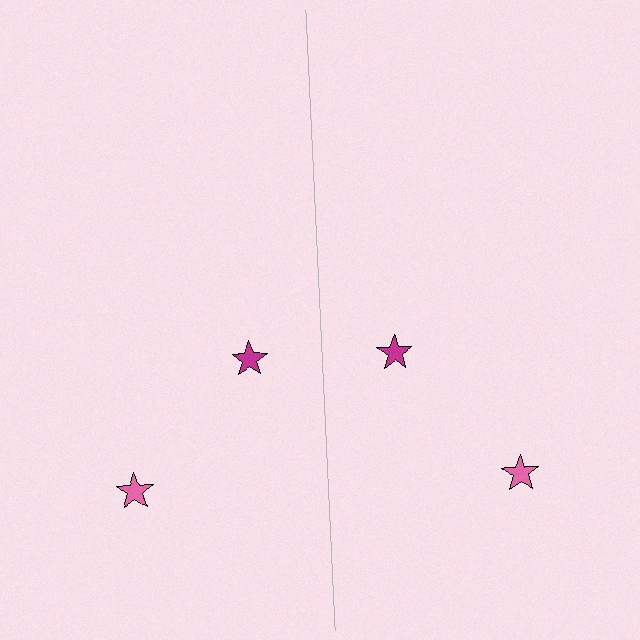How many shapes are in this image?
There are 4 shapes in this image.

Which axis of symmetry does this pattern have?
The pattern has a vertical axis of symmetry running through the center of the image.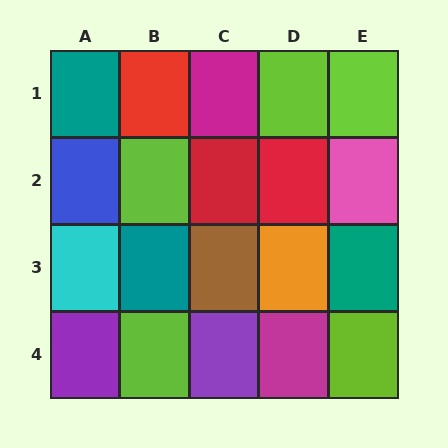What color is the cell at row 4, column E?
Lime.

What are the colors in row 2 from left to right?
Blue, lime, red, red, pink.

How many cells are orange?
1 cell is orange.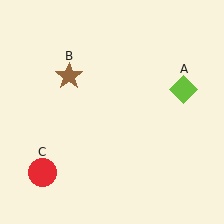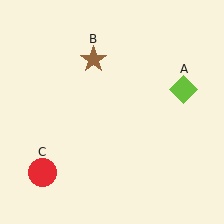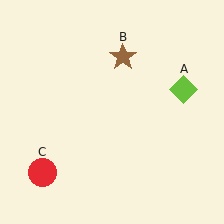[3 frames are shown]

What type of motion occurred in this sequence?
The brown star (object B) rotated clockwise around the center of the scene.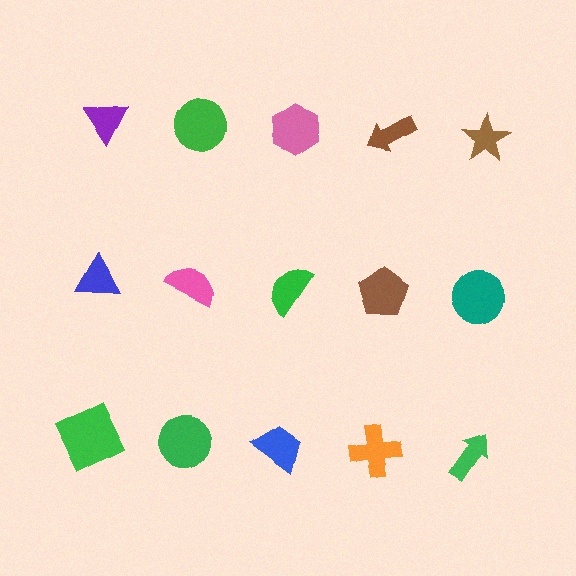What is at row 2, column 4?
A brown pentagon.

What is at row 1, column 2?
A green circle.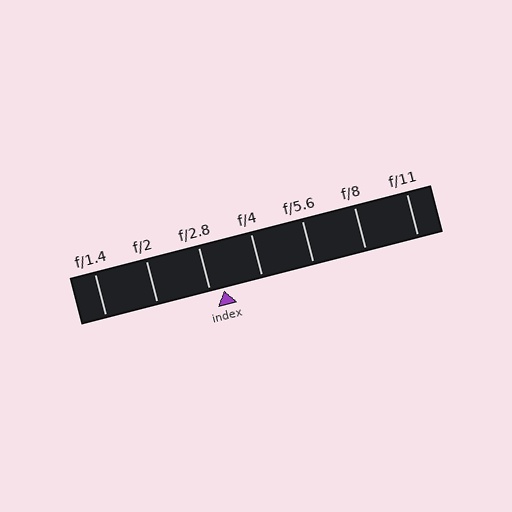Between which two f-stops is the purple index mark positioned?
The index mark is between f/2.8 and f/4.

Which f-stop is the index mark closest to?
The index mark is closest to f/2.8.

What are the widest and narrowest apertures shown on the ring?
The widest aperture shown is f/1.4 and the narrowest is f/11.